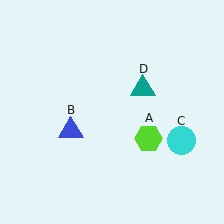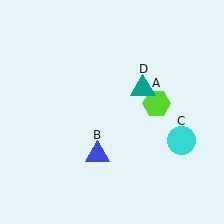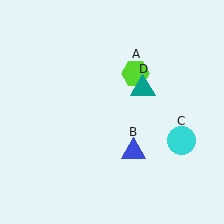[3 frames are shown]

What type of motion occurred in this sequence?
The lime hexagon (object A), blue triangle (object B) rotated counterclockwise around the center of the scene.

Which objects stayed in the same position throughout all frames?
Cyan circle (object C) and teal triangle (object D) remained stationary.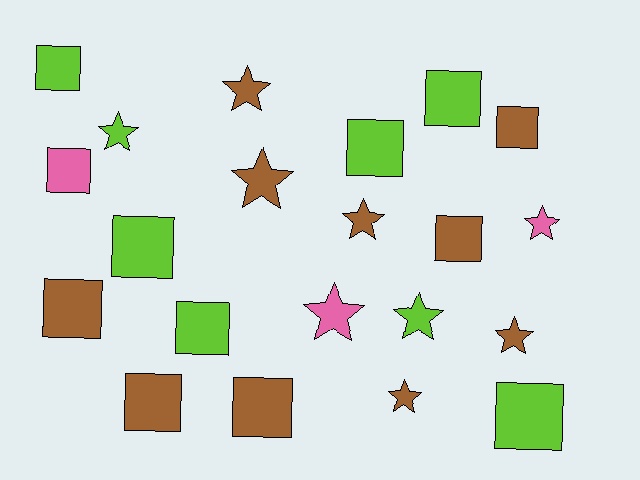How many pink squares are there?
There is 1 pink square.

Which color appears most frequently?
Brown, with 10 objects.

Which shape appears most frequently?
Square, with 12 objects.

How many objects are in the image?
There are 21 objects.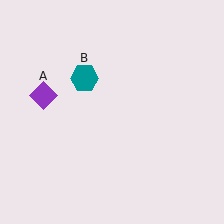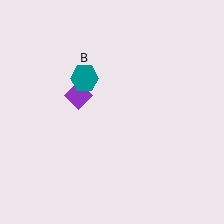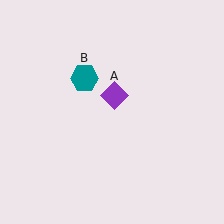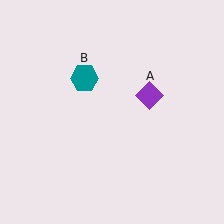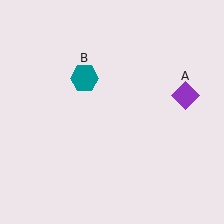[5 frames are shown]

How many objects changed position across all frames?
1 object changed position: purple diamond (object A).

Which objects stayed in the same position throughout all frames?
Teal hexagon (object B) remained stationary.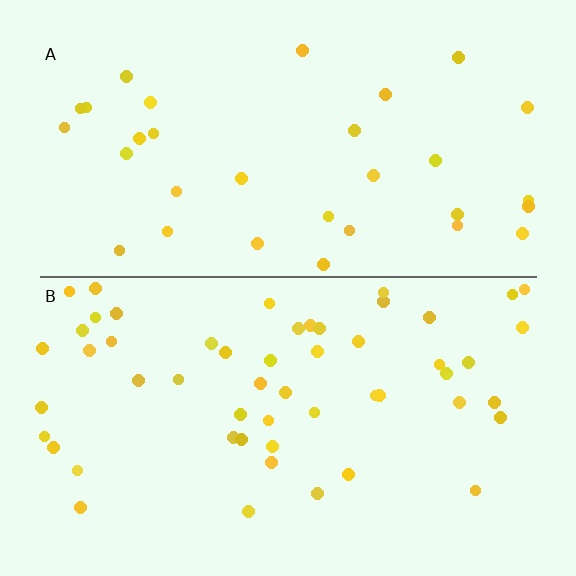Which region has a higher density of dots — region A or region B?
B (the bottom).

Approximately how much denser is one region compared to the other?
Approximately 1.7× — region B over region A.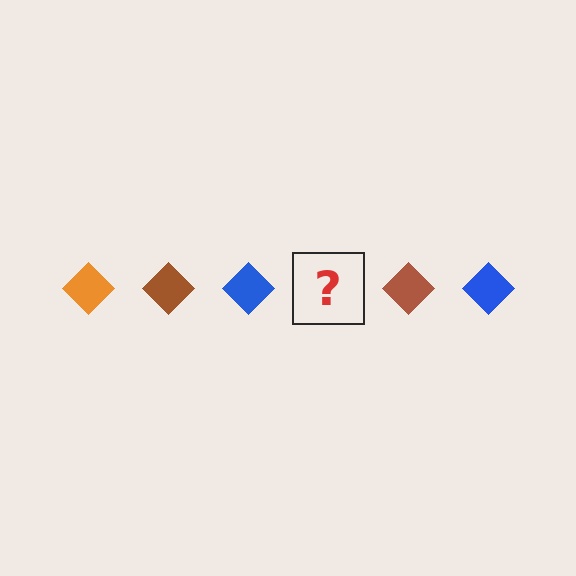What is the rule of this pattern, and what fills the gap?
The rule is that the pattern cycles through orange, brown, blue diamonds. The gap should be filled with an orange diamond.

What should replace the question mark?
The question mark should be replaced with an orange diamond.